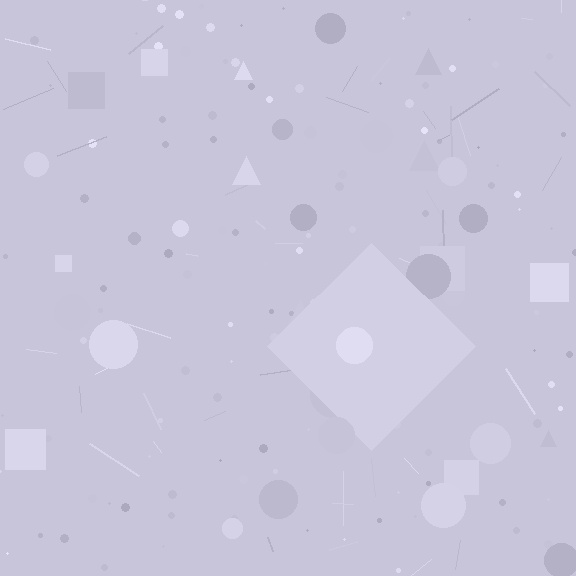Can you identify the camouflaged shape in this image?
The camouflaged shape is a diamond.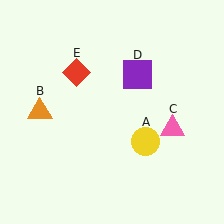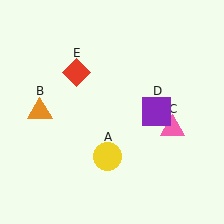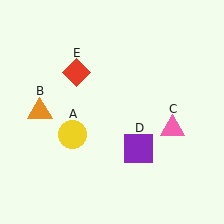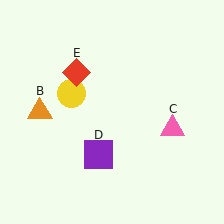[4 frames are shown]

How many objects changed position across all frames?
2 objects changed position: yellow circle (object A), purple square (object D).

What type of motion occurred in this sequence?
The yellow circle (object A), purple square (object D) rotated clockwise around the center of the scene.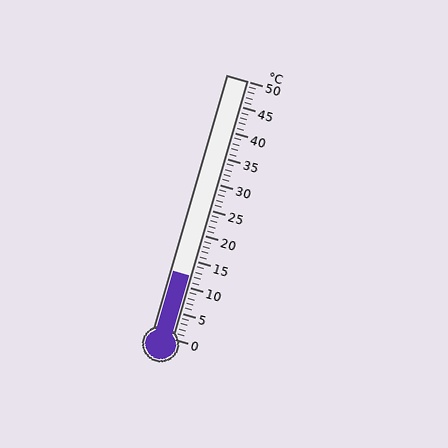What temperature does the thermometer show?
The thermometer shows approximately 12°C.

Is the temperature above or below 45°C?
The temperature is below 45°C.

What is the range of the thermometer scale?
The thermometer scale ranges from 0°C to 50°C.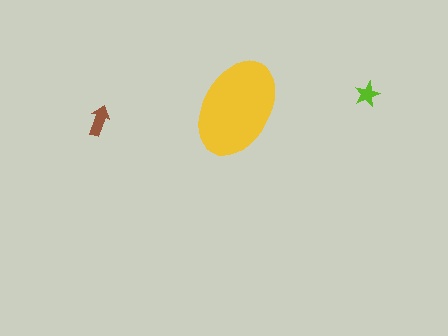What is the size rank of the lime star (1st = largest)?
3rd.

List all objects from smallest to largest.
The lime star, the brown arrow, the yellow ellipse.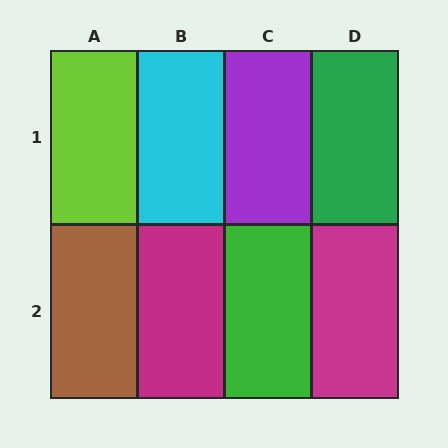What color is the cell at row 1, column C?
Purple.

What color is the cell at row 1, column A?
Lime.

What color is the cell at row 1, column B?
Cyan.